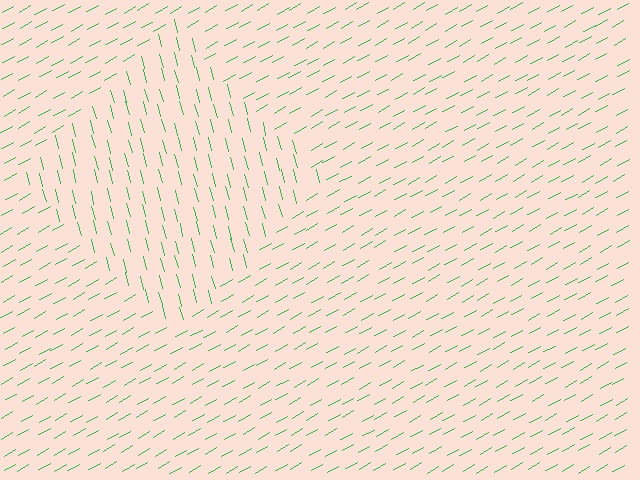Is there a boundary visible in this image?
Yes, there is a texture boundary formed by a change in line orientation.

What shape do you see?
I see a diamond.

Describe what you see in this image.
The image is filled with small green line segments. A diamond region in the image has lines oriented differently from the surrounding lines, creating a visible texture boundary.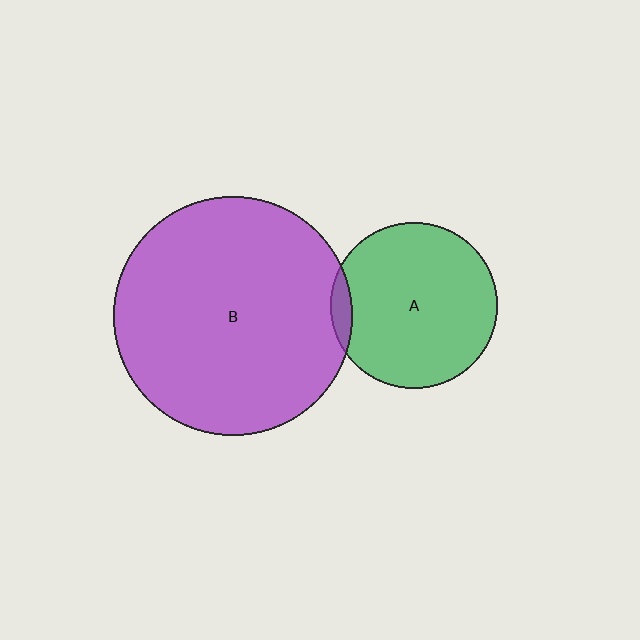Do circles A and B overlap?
Yes.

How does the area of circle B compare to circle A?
Approximately 2.1 times.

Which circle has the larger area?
Circle B (purple).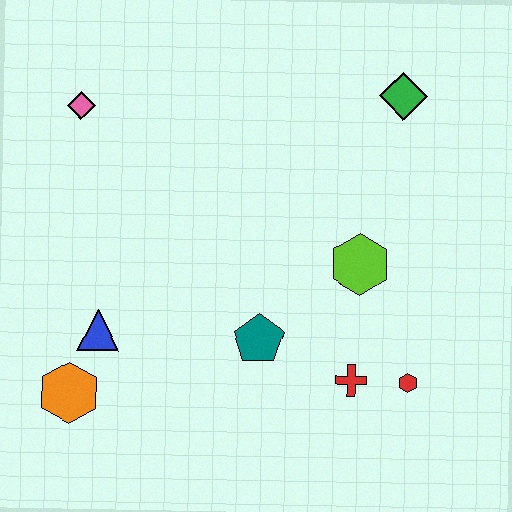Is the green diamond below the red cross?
No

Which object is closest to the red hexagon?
The red cross is closest to the red hexagon.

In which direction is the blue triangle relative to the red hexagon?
The blue triangle is to the left of the red hexagon.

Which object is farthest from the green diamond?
The orange hexagon is farthest from the green diamond.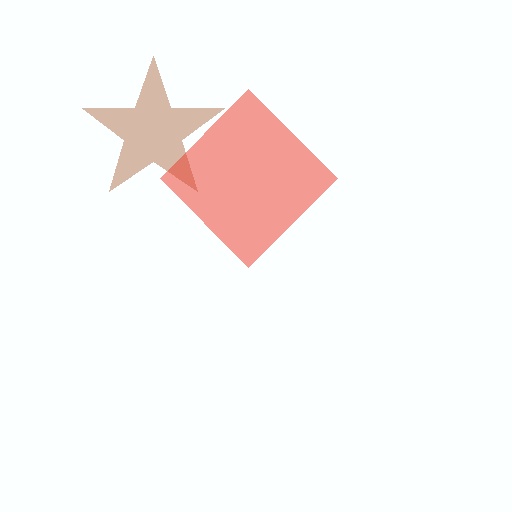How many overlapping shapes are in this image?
There are 2 overlapping shapes in the image.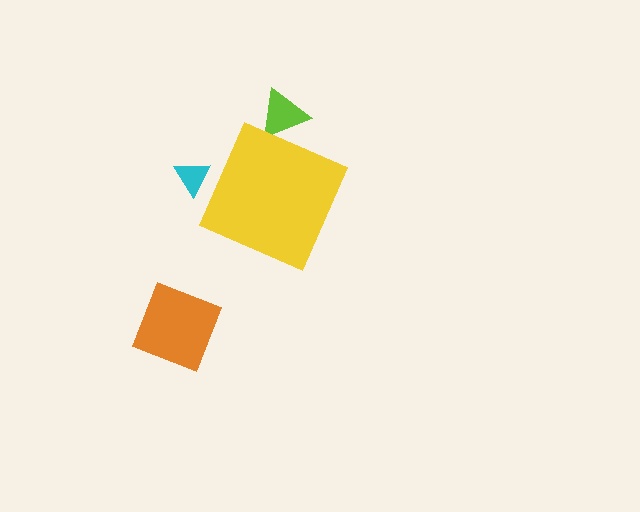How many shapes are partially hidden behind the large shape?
2 shapes are partially hidden.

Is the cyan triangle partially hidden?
Yes, the cyan triangle is partially hidden behind the yellow diamond.